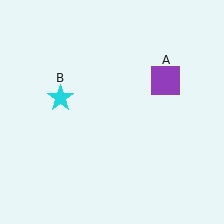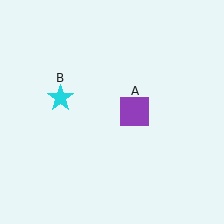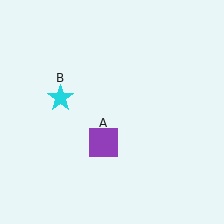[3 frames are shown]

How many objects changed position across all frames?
1 object changed position: purple square (object A).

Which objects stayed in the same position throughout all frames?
Cyan star (object B) remained stationary.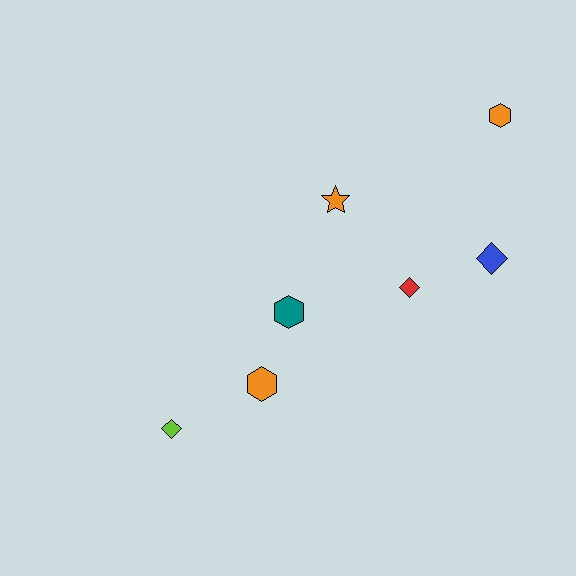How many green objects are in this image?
There are no green objects.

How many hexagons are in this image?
There are 3 hexagons.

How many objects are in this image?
There are 7 objects.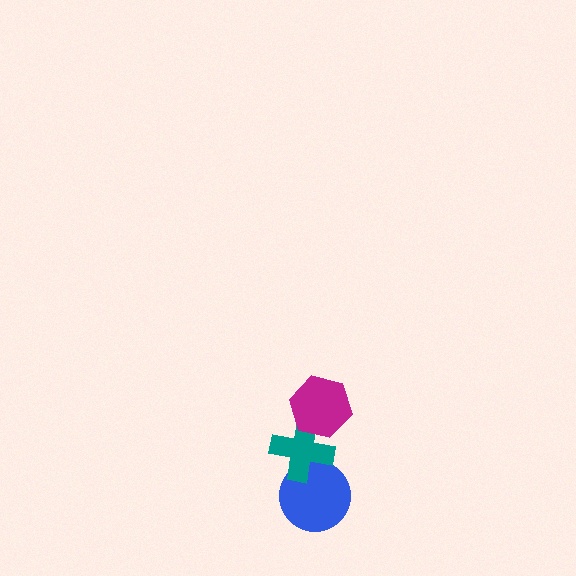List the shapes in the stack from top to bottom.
From top to bottom: the magenta hexagon, the teal cross, the blue circle.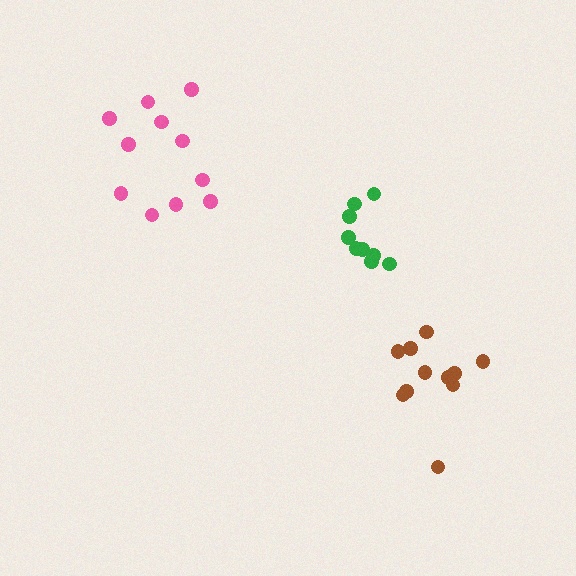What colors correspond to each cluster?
The clusters are colored: green, brown, pink.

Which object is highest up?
The pink cluster is topmost.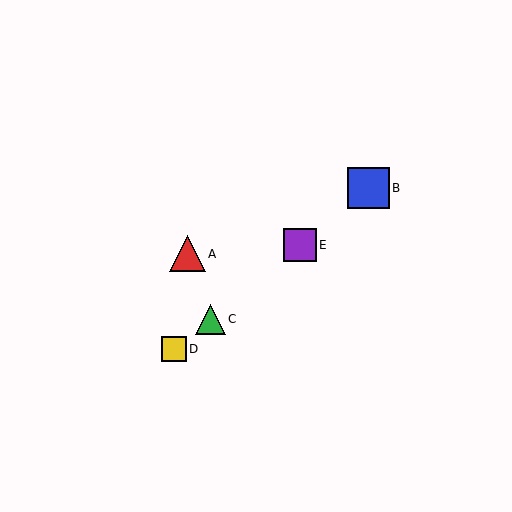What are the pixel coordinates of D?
Object D is at (174, 349).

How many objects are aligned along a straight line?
4 objects (B, C, D, E) are aligned along a straight line.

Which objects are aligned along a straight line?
Objects B, C, D, E are aligned along a straight line.